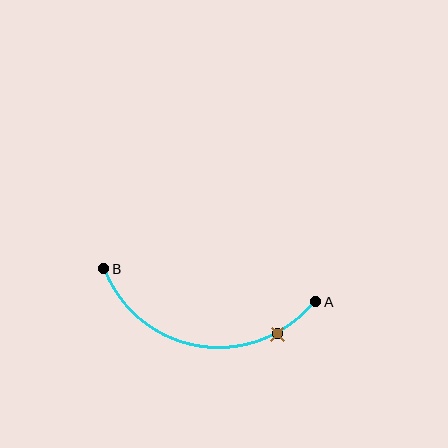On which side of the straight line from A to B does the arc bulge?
The arc bulges below the straight line connecting A and B.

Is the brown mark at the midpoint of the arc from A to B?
No. The brown mark lies on the arc but is closer to endpoint A. The arc midpoint would be at the point on the curve equidistant along the arc from both A and B.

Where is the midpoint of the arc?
The arc midpoint is the point on the curve farthest from the straight line joining A and B. It sits below that line.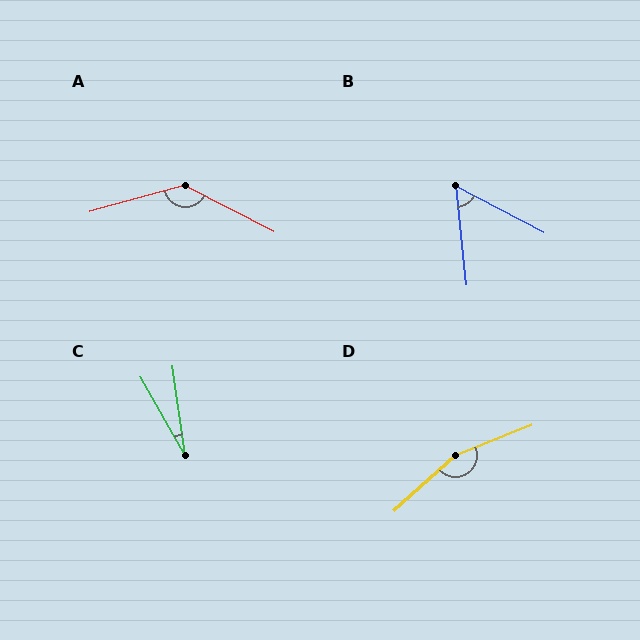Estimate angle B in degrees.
Approximately 57 degrees.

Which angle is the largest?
D, at approximately 160 degrees.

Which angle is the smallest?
C, at approximately 22 degrees.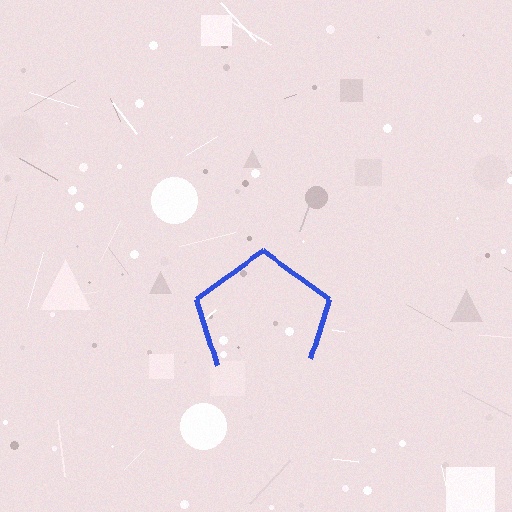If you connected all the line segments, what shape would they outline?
They would outline a pentagon.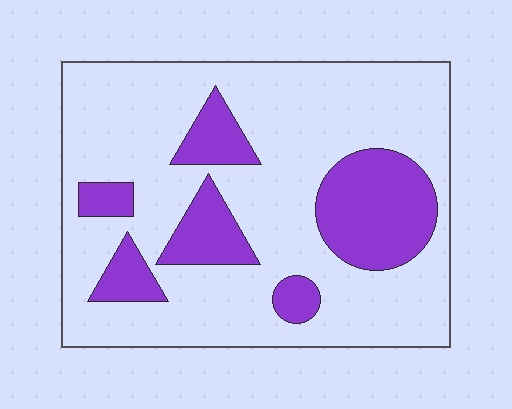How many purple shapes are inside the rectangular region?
6.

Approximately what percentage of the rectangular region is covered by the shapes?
Approximately 25%.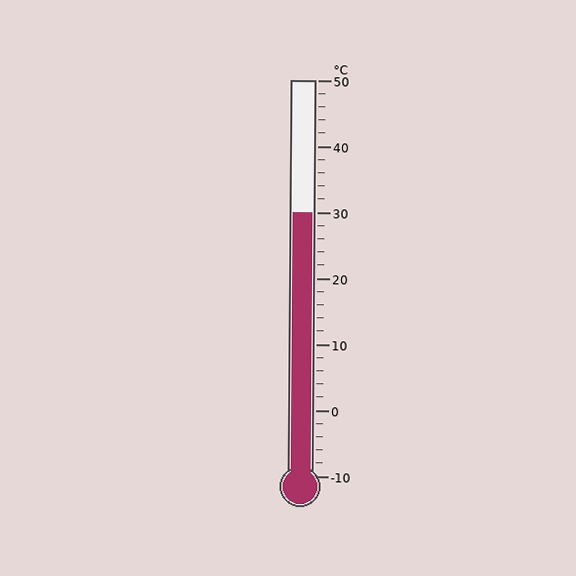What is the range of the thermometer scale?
The thermometer scale ranges from -10°C to 50°C.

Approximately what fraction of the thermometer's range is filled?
The thermometer is filled to approximately 65% of its range.